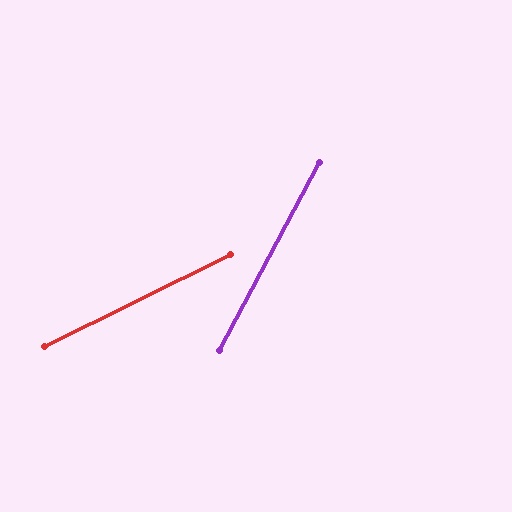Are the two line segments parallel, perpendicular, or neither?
Neither parallel nor perpendicular — they differ by about 36°.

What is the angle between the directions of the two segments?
Approximately 36 degrees.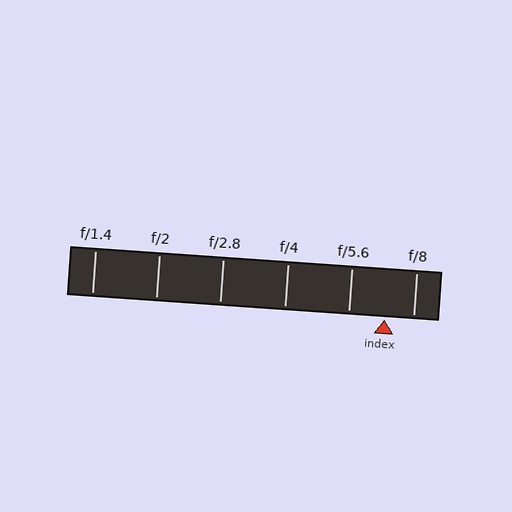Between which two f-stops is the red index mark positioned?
The index mark is between f/5.6 and f/8.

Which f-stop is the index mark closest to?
The index mark is closest to f/8.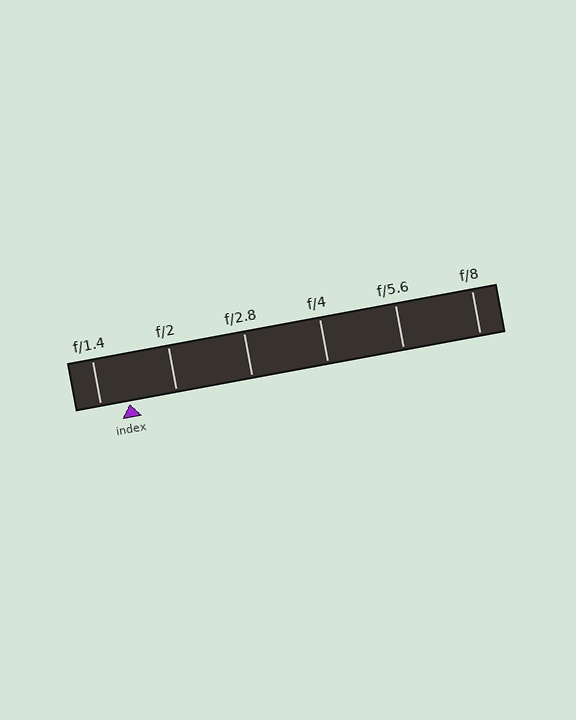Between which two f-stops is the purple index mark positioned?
The index mark is between f/1.4 and f/2.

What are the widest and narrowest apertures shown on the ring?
The widest aperture shown is f/1.4 and the narrowest is f/8.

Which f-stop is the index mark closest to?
The index mark is closest to f/1.4.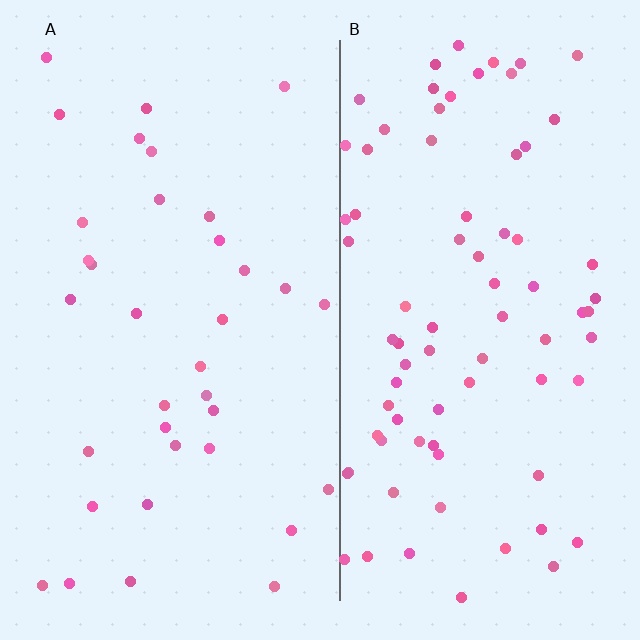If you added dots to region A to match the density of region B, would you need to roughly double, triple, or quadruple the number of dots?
Approximately double.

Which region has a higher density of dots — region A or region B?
B (the right).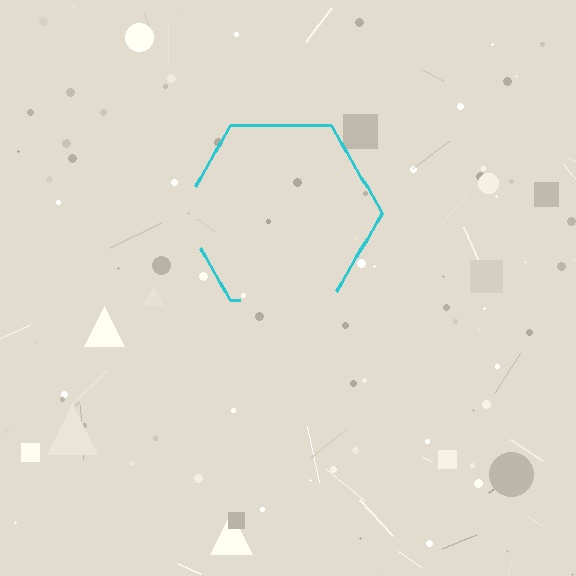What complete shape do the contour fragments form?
The contour fragments form a hexagon.